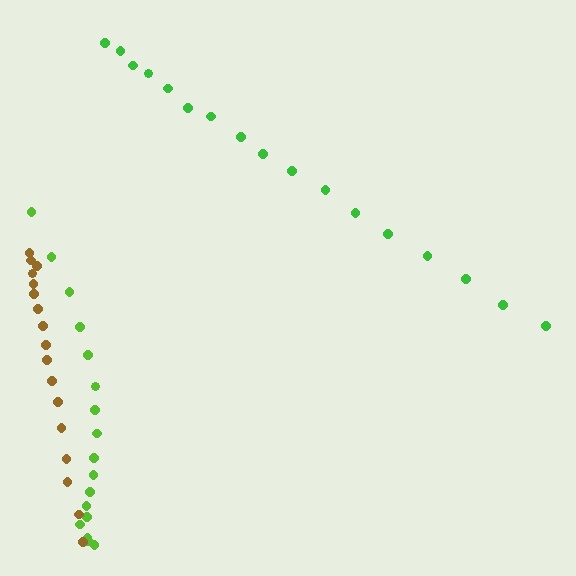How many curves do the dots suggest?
There are 3 distinct paths.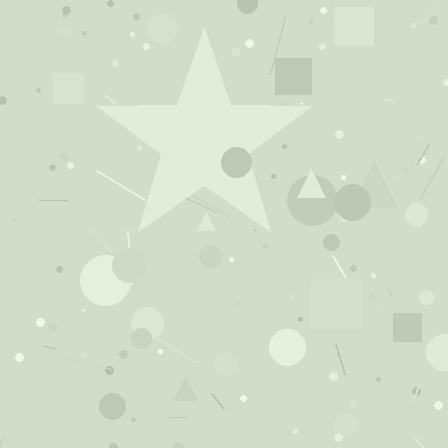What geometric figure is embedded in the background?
A star is embedded in the background.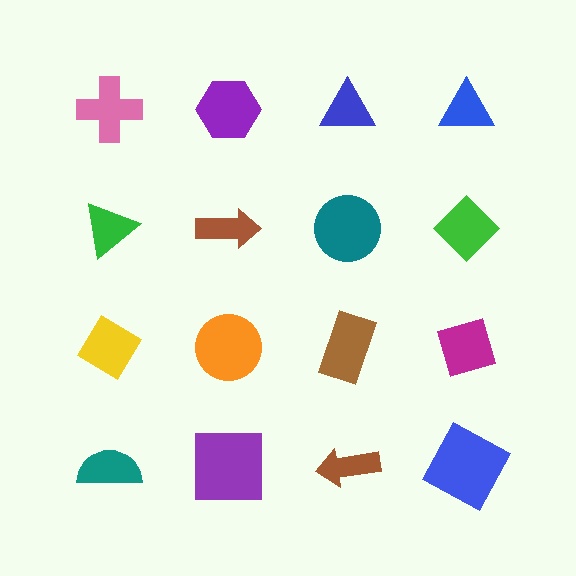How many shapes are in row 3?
4 shapes.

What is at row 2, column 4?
A green diamond.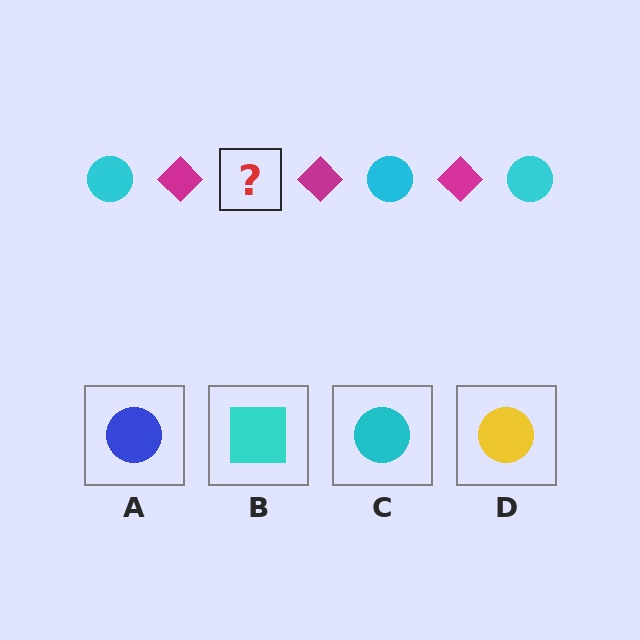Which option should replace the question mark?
Option C.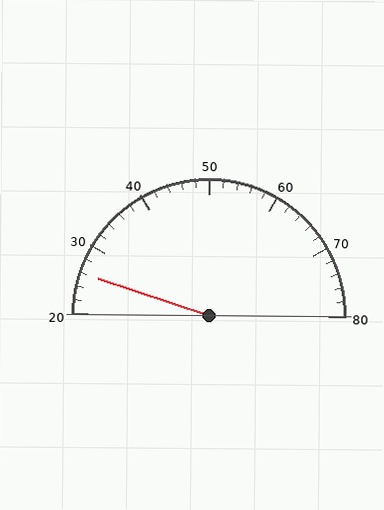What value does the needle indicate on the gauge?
The needle indicates approximately 26.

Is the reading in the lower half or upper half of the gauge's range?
The reading is in the lower half of the range (20 to 80).